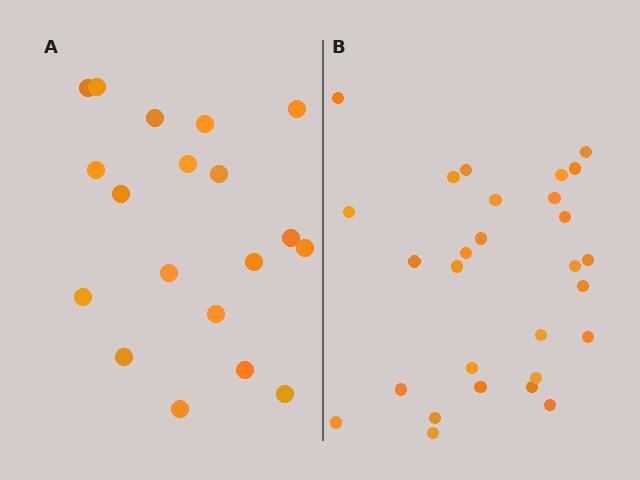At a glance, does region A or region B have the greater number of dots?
Region B (the right region) has more dots.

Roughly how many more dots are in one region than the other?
Region B has roughly 8 or so more dots than region A.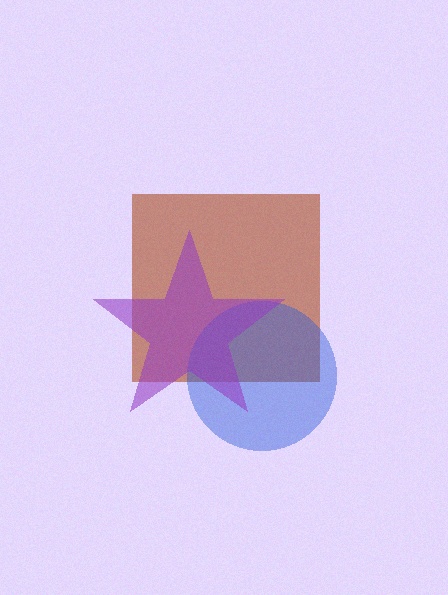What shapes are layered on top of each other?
The layered shapes are: a brown square, a blue circle, a purple star.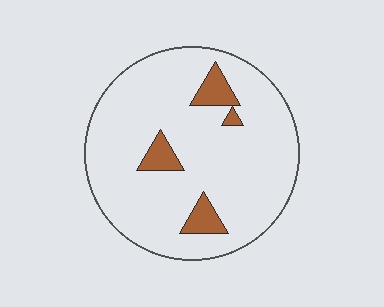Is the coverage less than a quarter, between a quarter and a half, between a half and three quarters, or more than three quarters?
Less than a quarter.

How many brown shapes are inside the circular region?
4.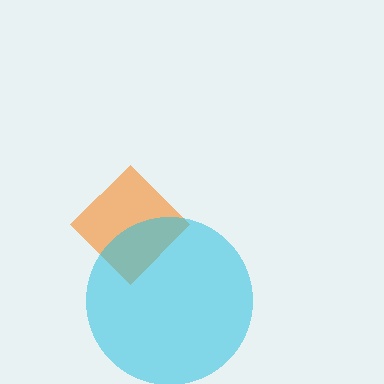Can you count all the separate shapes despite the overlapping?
Yes, there are 2 separate shapes.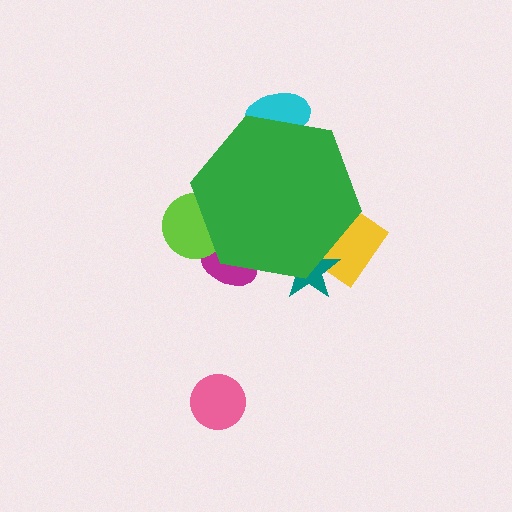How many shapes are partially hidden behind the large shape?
5 shapes are partially hidden.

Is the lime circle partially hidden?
Yes, the lime circle is partially hidden behind the green hexagon.